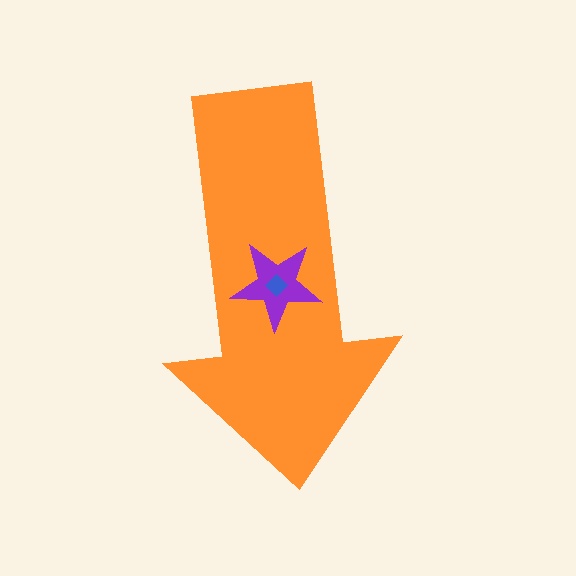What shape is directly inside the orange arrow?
The purple star.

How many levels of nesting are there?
3.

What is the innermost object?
The blue diamond.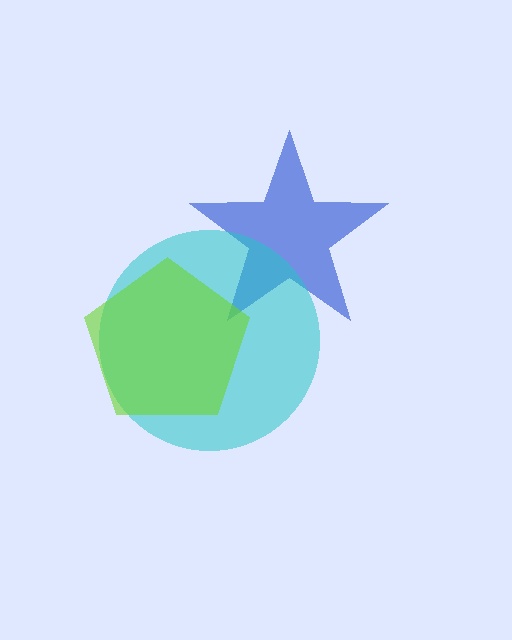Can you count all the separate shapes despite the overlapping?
Yes, there are 3 separate shapes.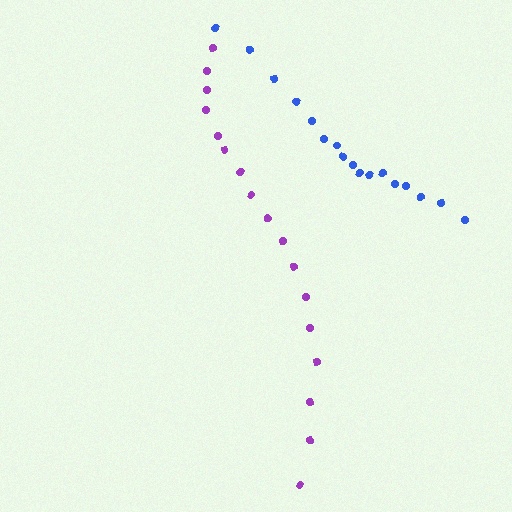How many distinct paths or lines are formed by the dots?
There are 2 distinct paths.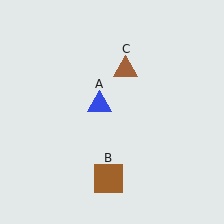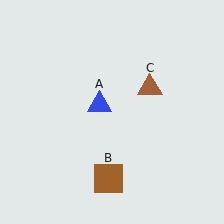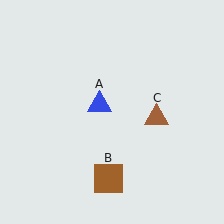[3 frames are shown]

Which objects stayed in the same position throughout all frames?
Blue triangle (object A) and brown square (object B) remained stationary.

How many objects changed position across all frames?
1 object changed position: brown triangle (object C).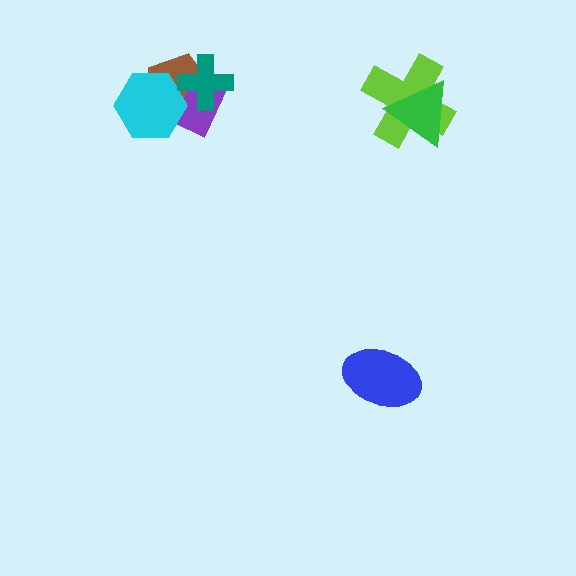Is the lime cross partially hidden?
Yes, it is partially covered by another shape.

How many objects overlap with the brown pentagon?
3 objects overlap with the brown pentagon.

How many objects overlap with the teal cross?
2 objects overlap with the teal cross.